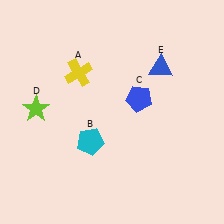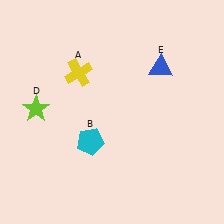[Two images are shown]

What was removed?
The blue pentagon (C) was removed in Image 2.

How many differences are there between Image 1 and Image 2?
There is 1 difference between the two images.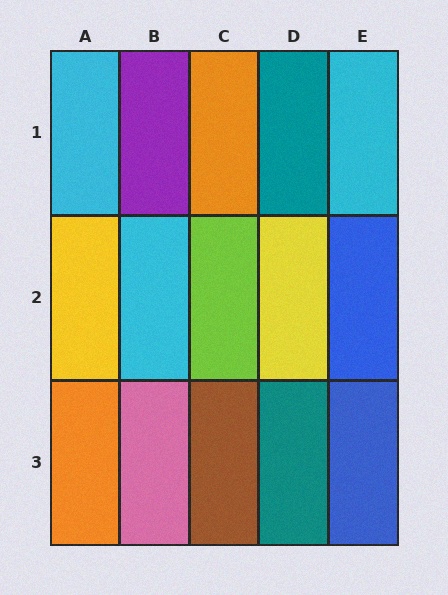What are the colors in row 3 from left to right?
Orange, pink, brown, teal, blue.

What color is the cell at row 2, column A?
Yellow.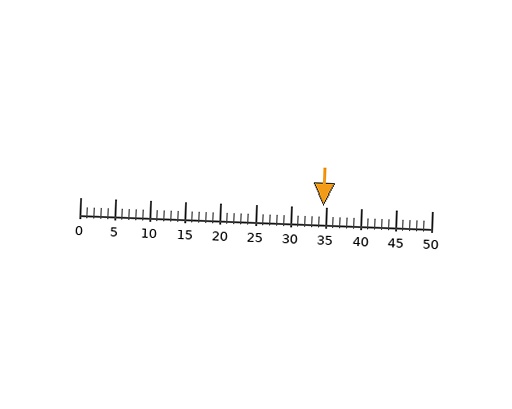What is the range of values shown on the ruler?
The ruler shows values from 0 to 50.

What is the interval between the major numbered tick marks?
The major tick marks are spaced 5 units apart.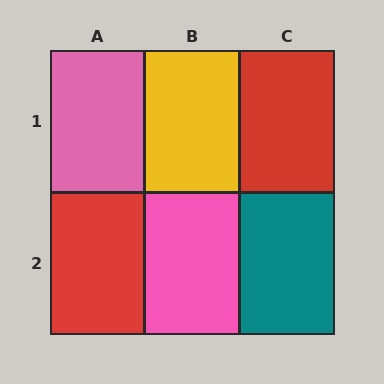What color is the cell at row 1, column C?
Red.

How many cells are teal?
1 cell is teal.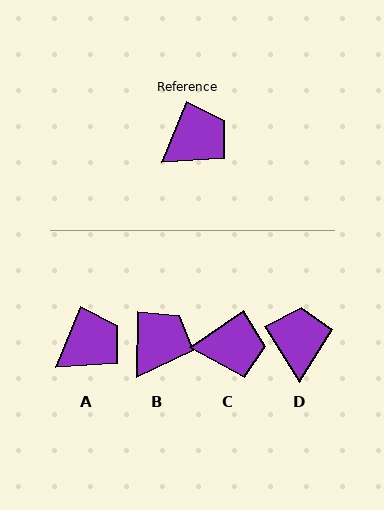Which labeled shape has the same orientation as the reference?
A.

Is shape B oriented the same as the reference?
No, it is off by about 21 degrees.